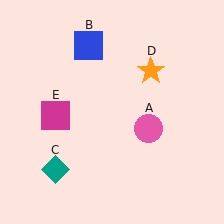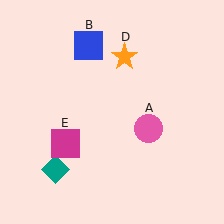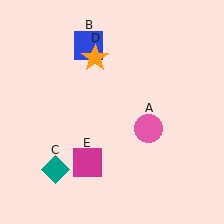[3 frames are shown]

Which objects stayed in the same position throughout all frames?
Pink circle (object A) and blue square (object B) and teal diamond (object C) remained stationary.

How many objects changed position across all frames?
2 objects changed position: orange star (object D), magenta square (object E).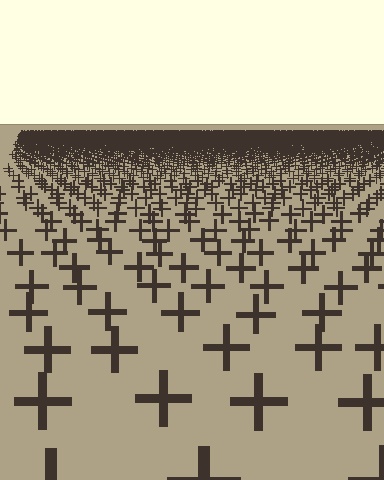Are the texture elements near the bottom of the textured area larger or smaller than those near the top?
Larger. Near the bottom, elements are closer to the viewer and appear at a bigger on-screen size.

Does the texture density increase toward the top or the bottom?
Density increases toward the top.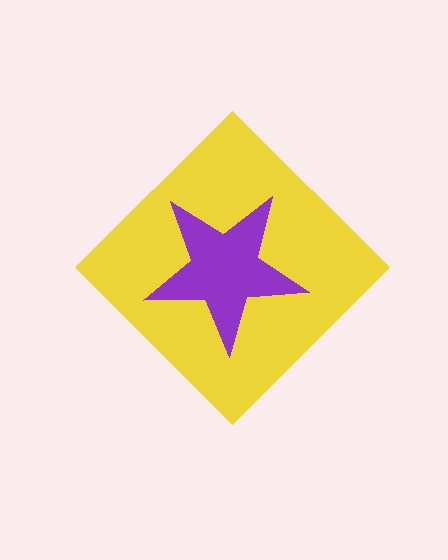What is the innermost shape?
The purple star.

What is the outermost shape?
The yellow diamond.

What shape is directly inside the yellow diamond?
The purple star.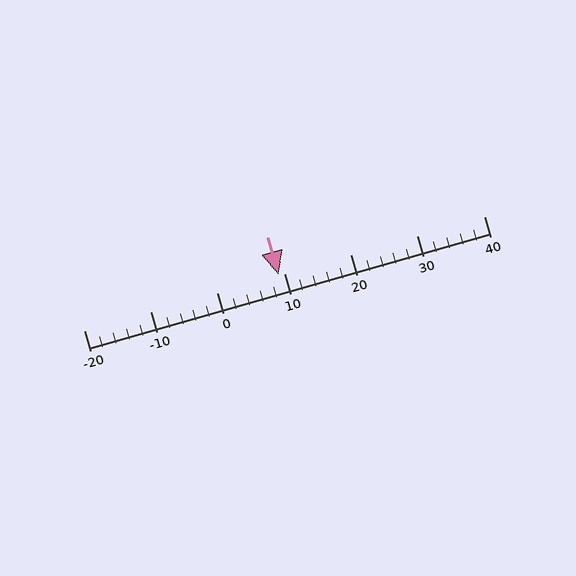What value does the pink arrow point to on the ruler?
The pink arrow points to approximately 9.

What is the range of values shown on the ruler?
The ruler shows values from -20 to 40.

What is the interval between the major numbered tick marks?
The major tick marks are spaced 10 units apart.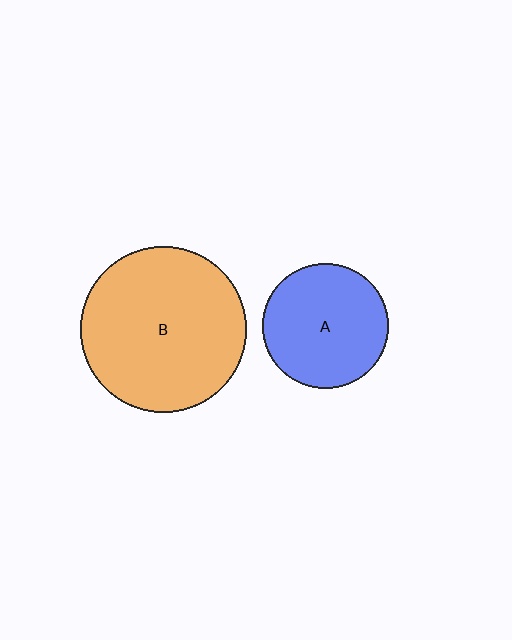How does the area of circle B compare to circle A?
Approximately 1.7 times.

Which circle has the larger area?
Circle B (orange).